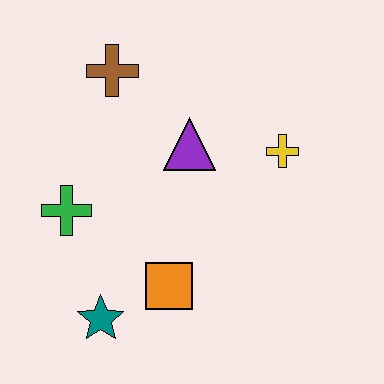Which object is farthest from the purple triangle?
The teal star is farthest from the purple triangle.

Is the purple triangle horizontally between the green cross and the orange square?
No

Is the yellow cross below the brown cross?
Yes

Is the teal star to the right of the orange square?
No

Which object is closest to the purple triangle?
The yellow cross is closest to the purple triangle.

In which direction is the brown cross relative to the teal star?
The brown cross is above the teal star.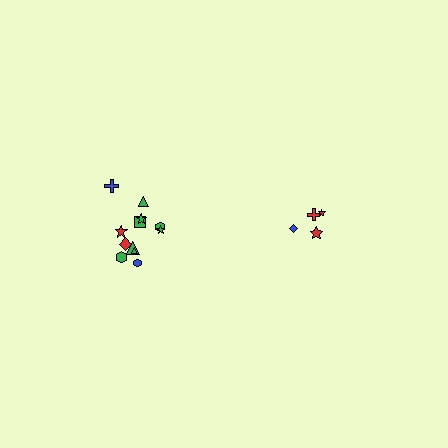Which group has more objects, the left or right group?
The left group.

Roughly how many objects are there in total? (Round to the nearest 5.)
Roughly 15 objects in total.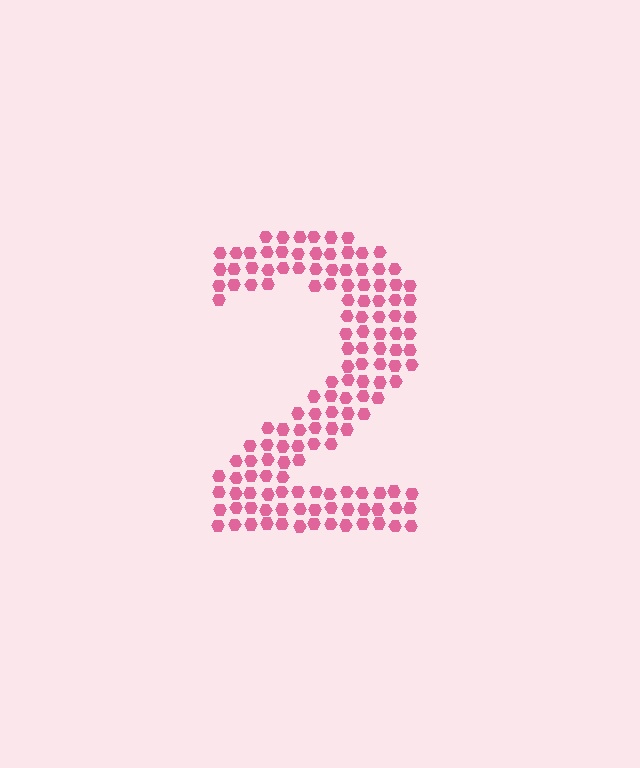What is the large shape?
The large shape is the digit 2.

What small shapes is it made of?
It is made of small hexagons.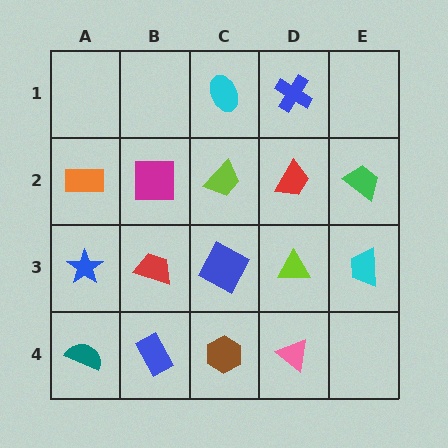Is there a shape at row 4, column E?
No, that cell is empty.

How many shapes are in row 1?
2 shapes.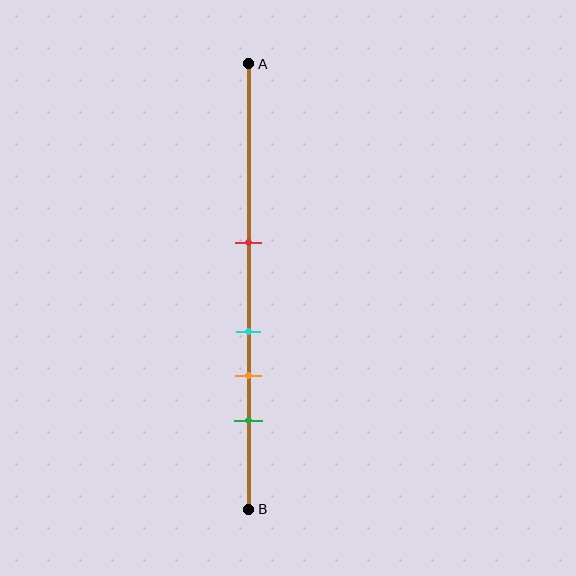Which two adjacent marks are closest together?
The cyan and orange marks are the closest adjacent pair.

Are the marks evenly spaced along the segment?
No, the marks are not evenly spaced.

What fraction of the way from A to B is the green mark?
The green mark is approximately 80% (0.8) of the way from A to B.